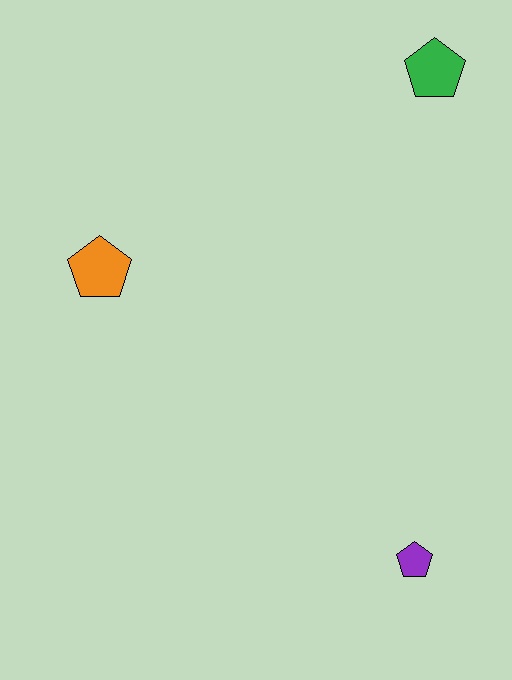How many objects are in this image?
There are 3 objects.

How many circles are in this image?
There are no circles.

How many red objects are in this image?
There are no red objects.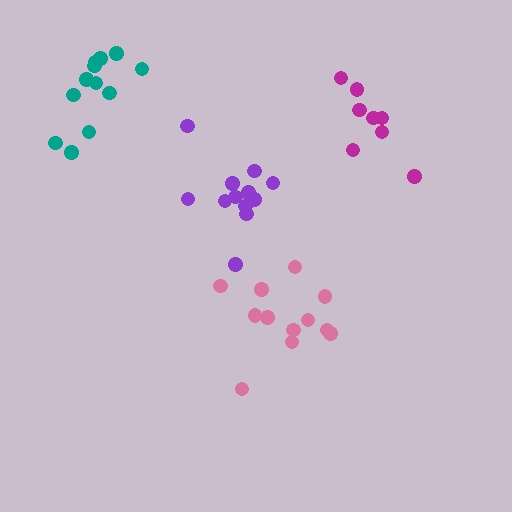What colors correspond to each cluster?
The clusters are colored: magenta, teal, pink, purple.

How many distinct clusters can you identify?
There are 4 distinct clusters.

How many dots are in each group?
Group 1: 8 dots, Group 2: 13 dots, Group 3: 12 dots, Group 4: 12 dots (45 total).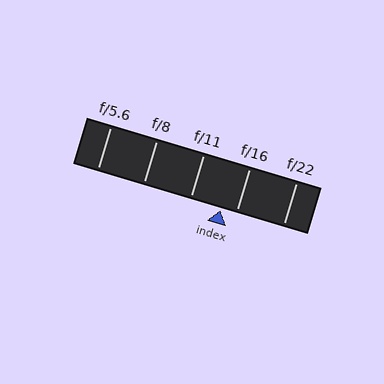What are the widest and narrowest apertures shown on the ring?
The widest aperture shown is f/5.6 and the narrowest is f/22.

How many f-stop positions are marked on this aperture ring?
There are 5 f-stop positions marked.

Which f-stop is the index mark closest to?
The index mark is closest to f/16.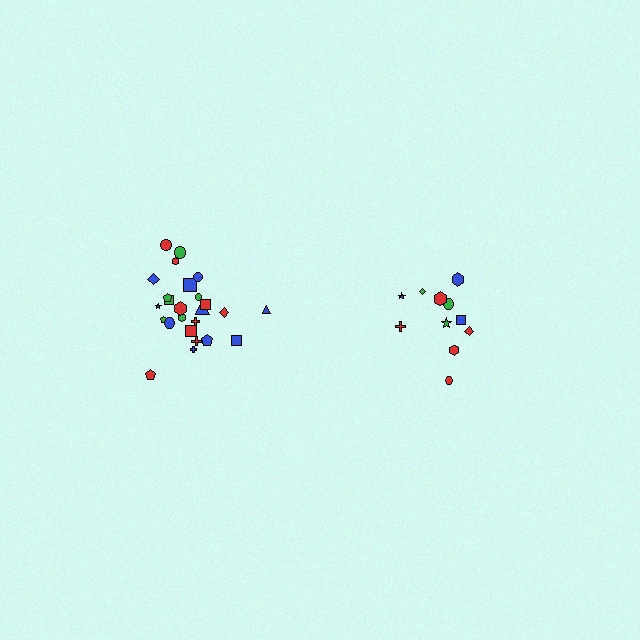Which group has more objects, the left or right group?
The left group.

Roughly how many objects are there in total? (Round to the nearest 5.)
Roughly 35 objects in total.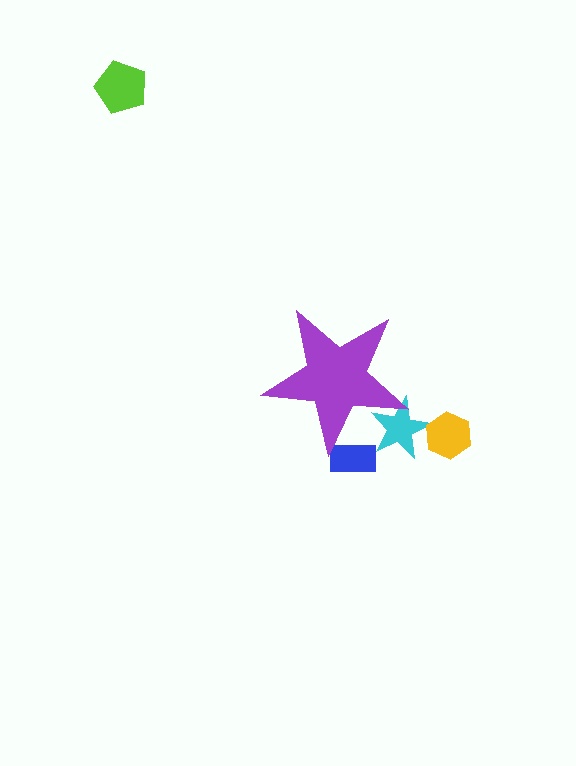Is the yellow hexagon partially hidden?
No, the yellow hexagon is fully visible.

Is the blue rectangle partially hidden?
Yes, the blue rectangle is partially hidden behind the purple star.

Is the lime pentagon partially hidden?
No, the lime pentagon is fully visible.